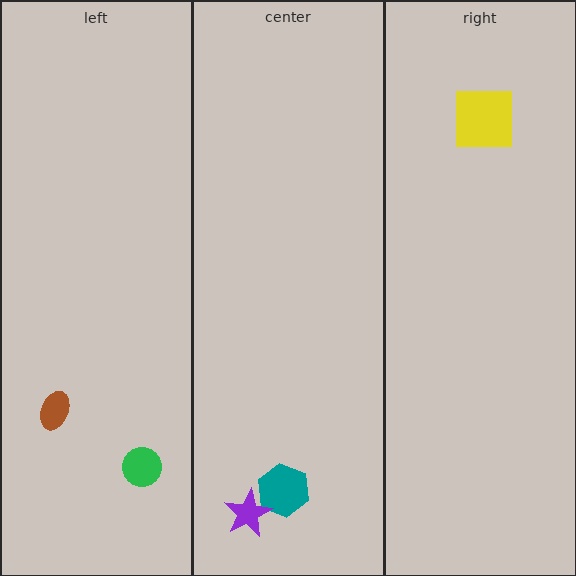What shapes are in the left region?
The brown ellipse, the green circle.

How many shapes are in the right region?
1.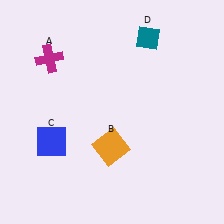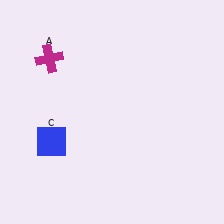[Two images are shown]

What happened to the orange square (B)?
The orange square (B) was removed in Image 2. It was in the bottom-left area of Image 1.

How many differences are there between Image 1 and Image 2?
There are 2 differences between the two images.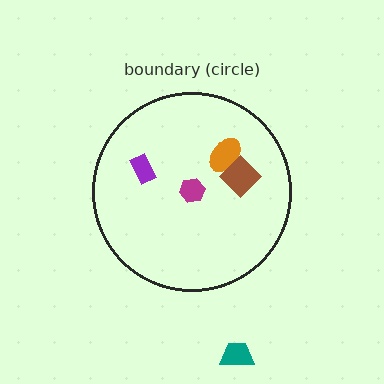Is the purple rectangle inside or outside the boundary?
Inside.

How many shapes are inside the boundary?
4 inside, 1 outside.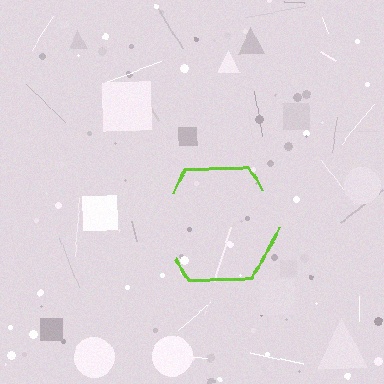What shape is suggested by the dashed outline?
The dashed outline suggests a hexagon.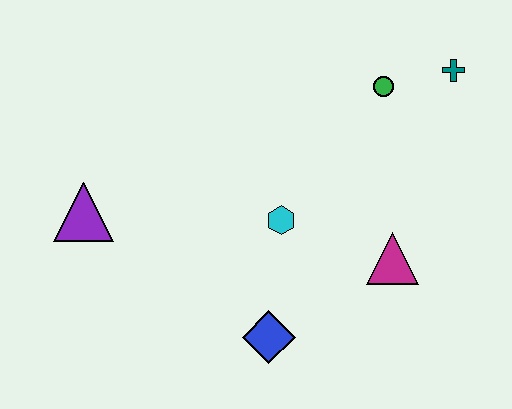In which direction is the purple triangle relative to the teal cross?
The purple triangle is to the left of the teal cross.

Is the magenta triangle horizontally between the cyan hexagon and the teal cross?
Yes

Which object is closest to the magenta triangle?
The cyan hexagon is closest to the magenta triangle.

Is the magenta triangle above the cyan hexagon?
No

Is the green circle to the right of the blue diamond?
Yes